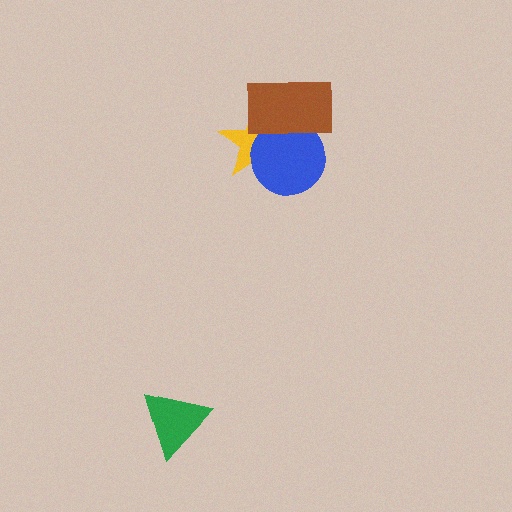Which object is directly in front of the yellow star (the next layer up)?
The blue circle is directly in front of the yellow star.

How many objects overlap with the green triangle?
0 objects overlap with the green triangle.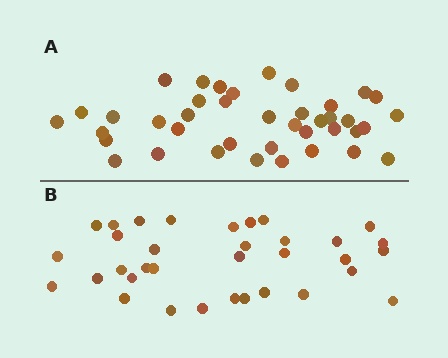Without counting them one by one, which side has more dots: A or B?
Region A (the top region) has more dots.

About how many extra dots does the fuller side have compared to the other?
Region A has about 6 more dots than region B.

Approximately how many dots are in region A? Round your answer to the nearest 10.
About 40 dots.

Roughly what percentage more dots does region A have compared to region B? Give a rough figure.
About 20% more.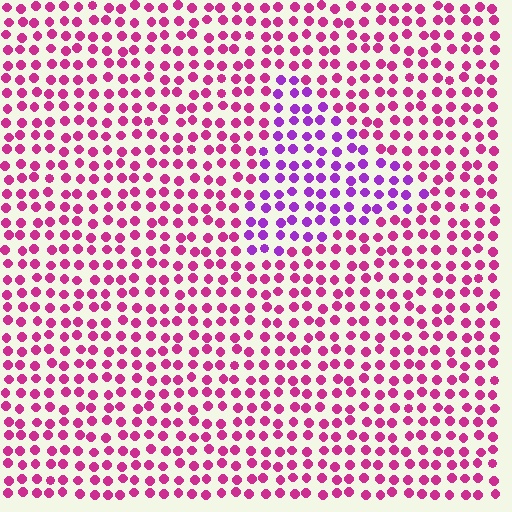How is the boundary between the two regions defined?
The boundary is defined purely by a slight shift in hue (about 40 degrees). Spacing, size, and orientation are identical on both sides.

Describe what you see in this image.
The image is filled with small magenta elements in a uniform arrangement. A triangle-shaped region is visible where the elements are tinted to a slightly different hue, forming a subtle color boundary.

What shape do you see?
I see a triangle.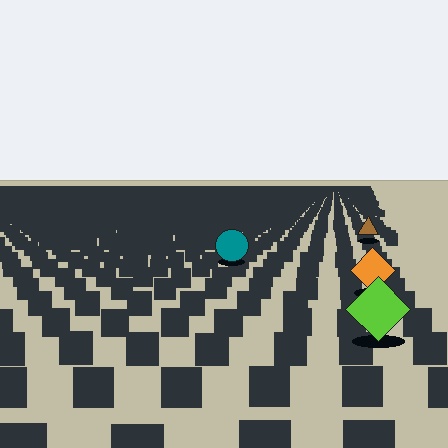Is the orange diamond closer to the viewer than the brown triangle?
Yes. The orange diamond is closer — you can tell from the texture gradient: the ground texture is coarser near it.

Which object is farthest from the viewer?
The brown triangle is farthest from the viewer. It appears smaller and the ground texture around it is denser.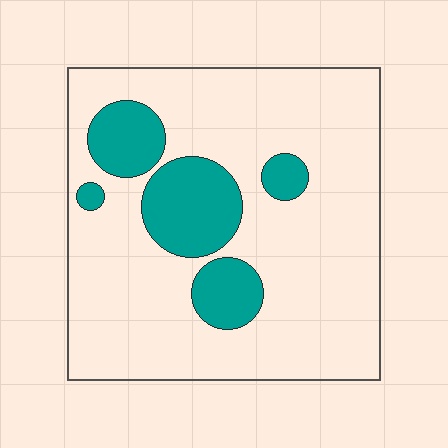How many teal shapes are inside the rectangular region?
5.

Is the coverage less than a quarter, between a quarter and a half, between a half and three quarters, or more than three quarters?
Less than a quarter.